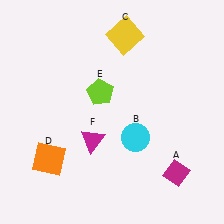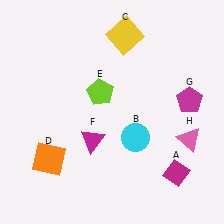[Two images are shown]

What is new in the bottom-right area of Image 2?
A pink triangle (H) was added in the bottom-right area of Image 2.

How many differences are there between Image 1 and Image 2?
There are 2 differences between the two images.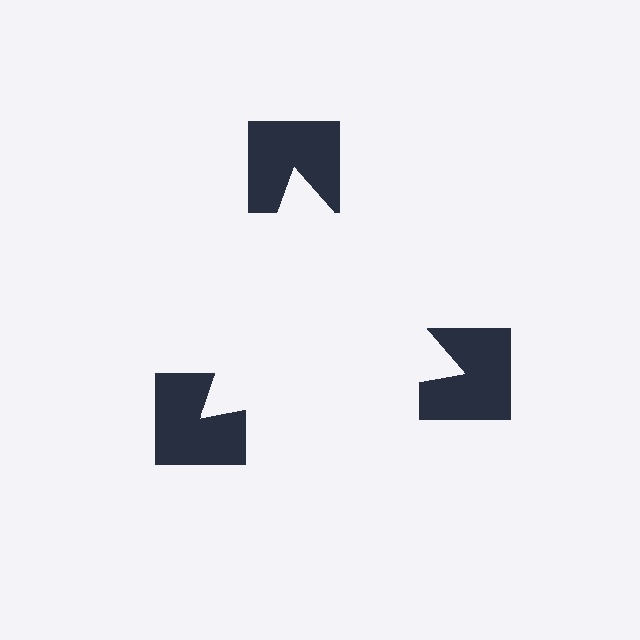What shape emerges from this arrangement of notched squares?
An illusory triangle — its edges are inferred from the aligned wedge cuts in the notched squares, not physically drawn.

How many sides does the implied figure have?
3 sides.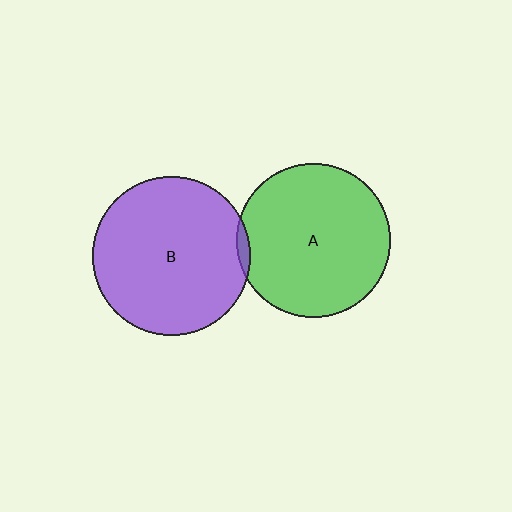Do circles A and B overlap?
Yes.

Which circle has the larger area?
Circle B (purple).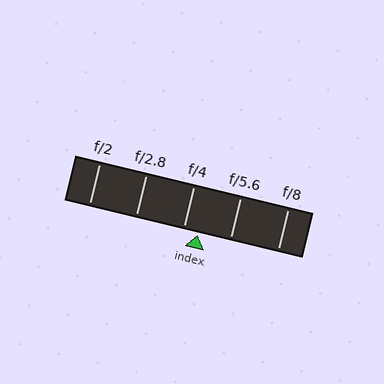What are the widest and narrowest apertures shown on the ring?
The widest aperture shown is f/2 and the narrowest is f/8.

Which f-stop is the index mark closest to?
The index mark is closest to f/4.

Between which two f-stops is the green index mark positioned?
The index mark is between f/4 and f/5.6.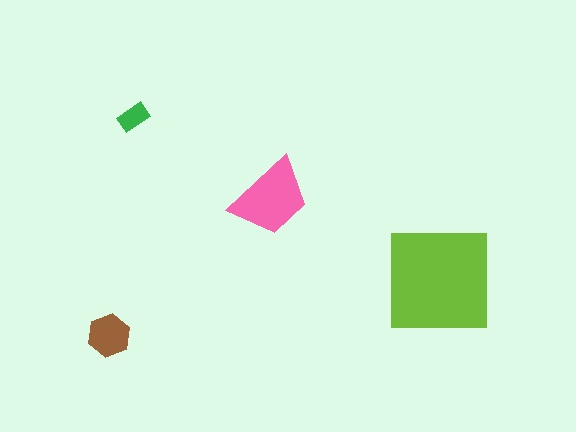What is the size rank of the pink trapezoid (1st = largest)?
2nd.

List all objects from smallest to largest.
The green rectangle, the brown hexagon, the pink trapezoid, the lime square.